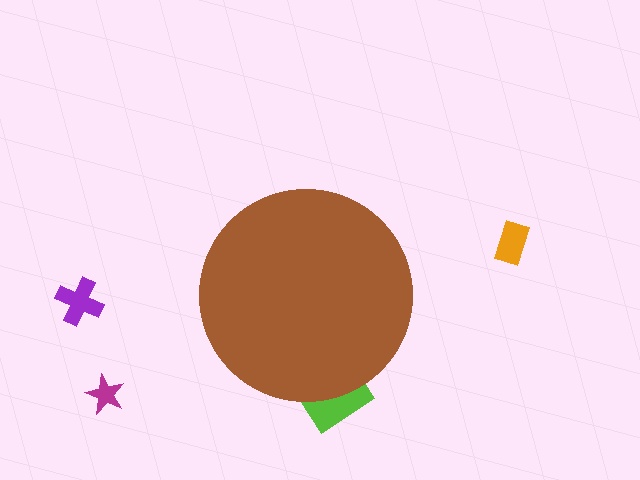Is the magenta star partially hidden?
No, the magenta star is fully visible.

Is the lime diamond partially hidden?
Yes, the lime diamond is partially hidden behind the brown circle.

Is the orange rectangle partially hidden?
No, the orange rectangle is fully visible.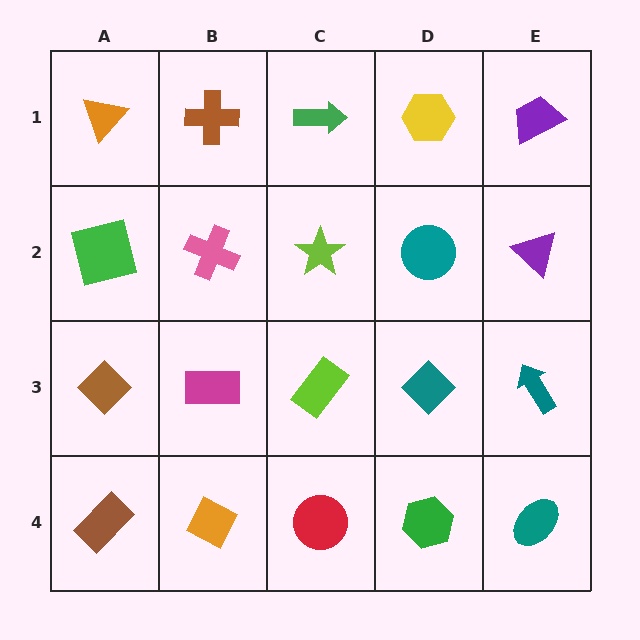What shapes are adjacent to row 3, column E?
A purple triangle (row 2, column E), a teal ellipse (row 4, column E), a teal diamond (row 3, column D).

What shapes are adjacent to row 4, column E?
A teal arrow (row 3, column E), a green hexagon (row 4, column D).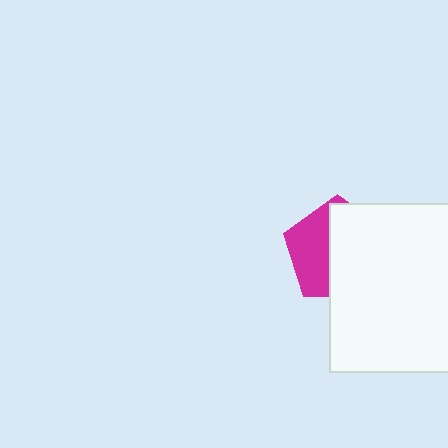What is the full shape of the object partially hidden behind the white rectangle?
The partially hidden object is a magenta pentagon.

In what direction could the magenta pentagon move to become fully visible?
The magenta pentagon could move left. That would shift it out from behind the white rectangle entirely.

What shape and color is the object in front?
The object in front is a white rectangle.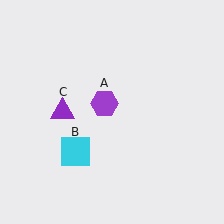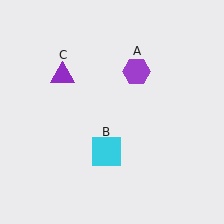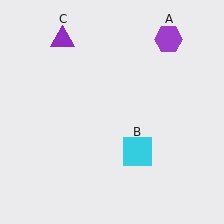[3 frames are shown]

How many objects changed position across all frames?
3 objects changed position: purple hexagon (object A), cyan square (object B), purple triangle (object C).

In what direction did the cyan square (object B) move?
The cyan square (object B) moved right.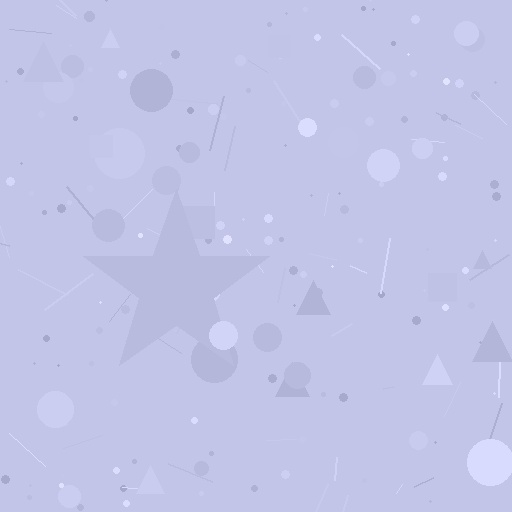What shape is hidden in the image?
A star is hidden in the image.